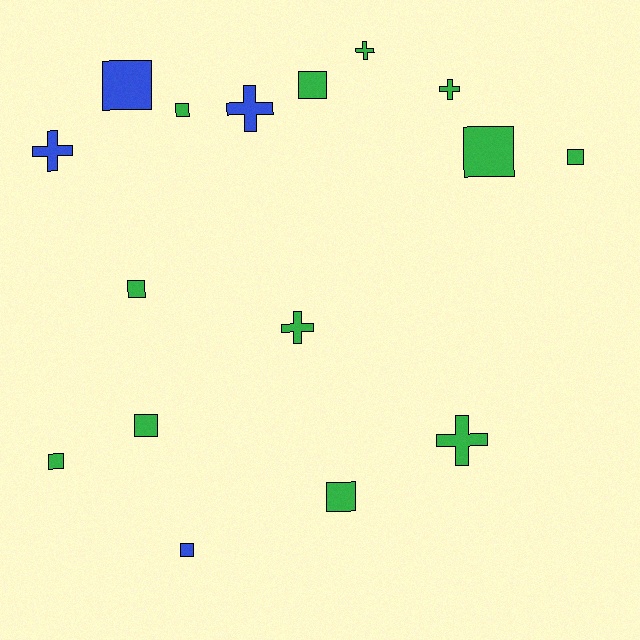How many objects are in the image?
There are 16 objects.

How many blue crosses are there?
There are 2 blue crosses.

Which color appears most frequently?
Green, with 12 objects.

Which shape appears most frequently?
Square, with 10 objects.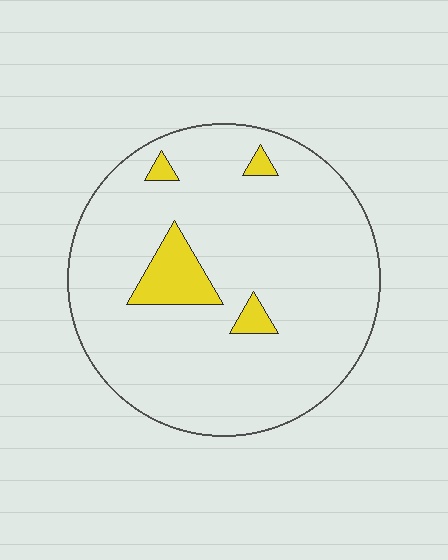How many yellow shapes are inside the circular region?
4.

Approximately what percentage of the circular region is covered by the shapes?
Approximately 10%.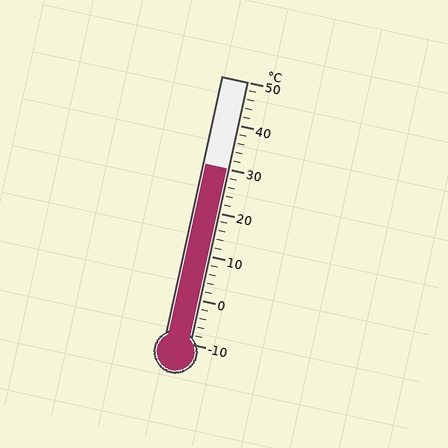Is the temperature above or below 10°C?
The temperature is above 10°C.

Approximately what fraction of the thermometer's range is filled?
The thermometer is filled to approximately 65% of its range.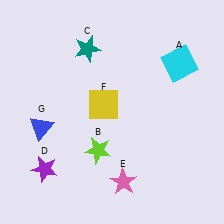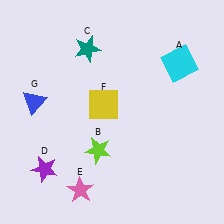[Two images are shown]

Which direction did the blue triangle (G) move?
The blue triangle (G) moved up.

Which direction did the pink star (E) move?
The pink star (E) moved left.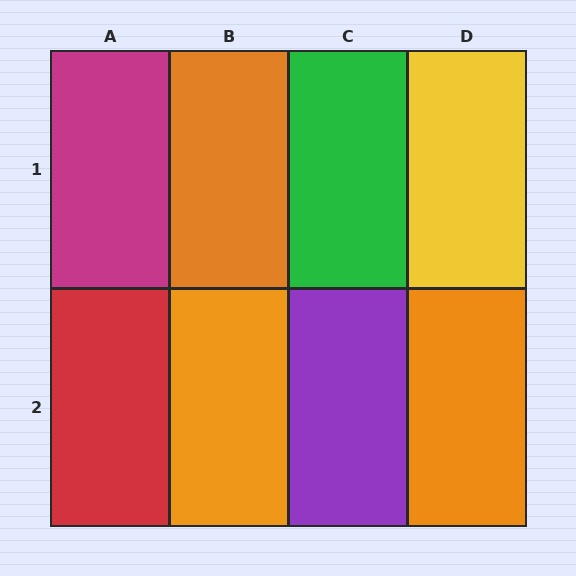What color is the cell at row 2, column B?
Orange.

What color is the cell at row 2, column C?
Purple.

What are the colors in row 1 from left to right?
Magenta, orange, green, yellow.